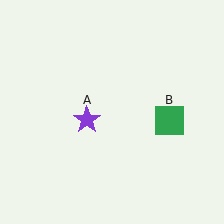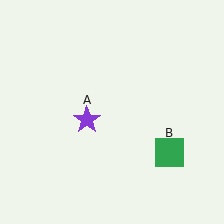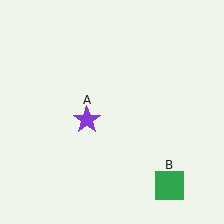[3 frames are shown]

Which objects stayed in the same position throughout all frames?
Purple star (object A) remained stationary.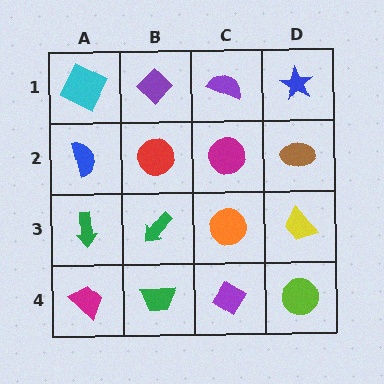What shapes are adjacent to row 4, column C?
An orange circle (row 3, column C), a green trapezoid (row 4, column B), a lime circle (row 4, column D).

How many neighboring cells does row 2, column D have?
3.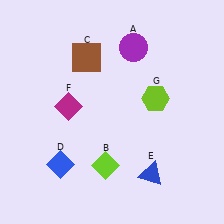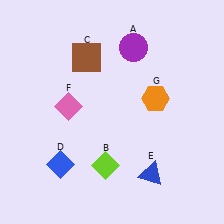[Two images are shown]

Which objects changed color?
F changed from magenta to pink. G changed from lime to orange.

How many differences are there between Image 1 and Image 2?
There are 2 differences between the two images.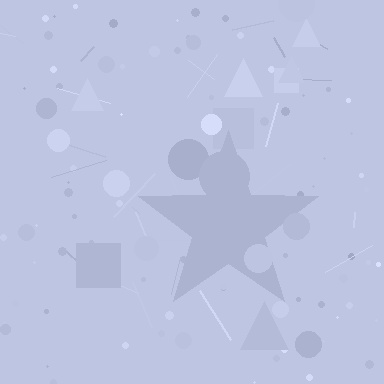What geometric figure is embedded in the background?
A star is embedded in the background.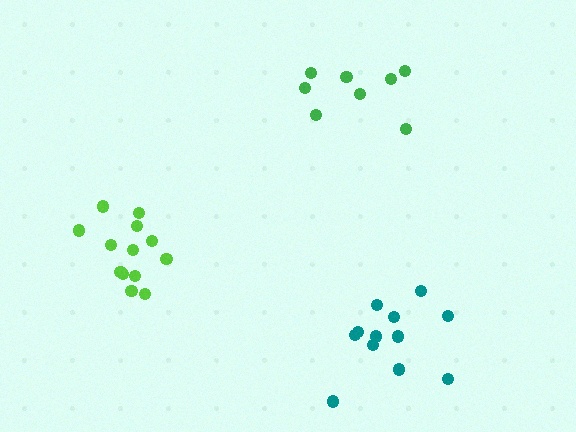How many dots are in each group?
Group 1: 13 dots, Group 2: 12 dots, Group 3: 8 dots (33 total).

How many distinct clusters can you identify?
There are 3 distinct clusters.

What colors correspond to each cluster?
The clusters are colored: lime, teal, green.